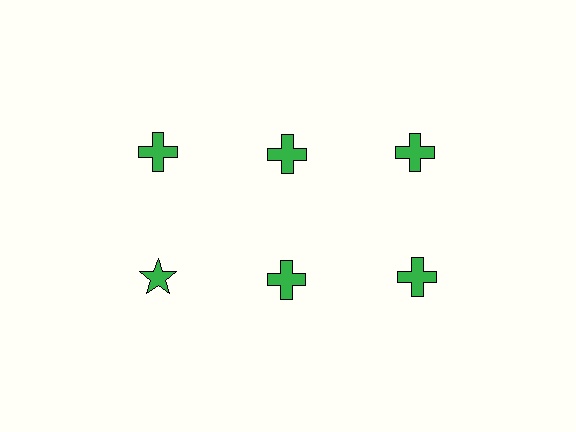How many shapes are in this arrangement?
There are 6 shapes arranged in a grid pattern.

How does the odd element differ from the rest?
It has a different shape: star instead of cross.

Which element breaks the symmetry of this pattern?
The green star in the second row, leftmost column breaks the symmetry. All other shapes are green crosses.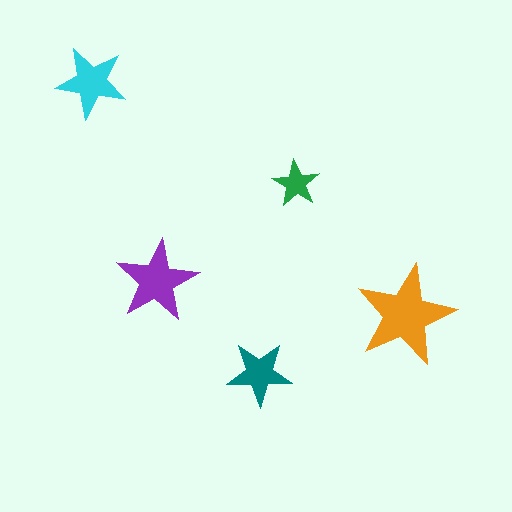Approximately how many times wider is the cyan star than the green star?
About 1.5 times wider.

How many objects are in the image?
There are 5 objects in the image.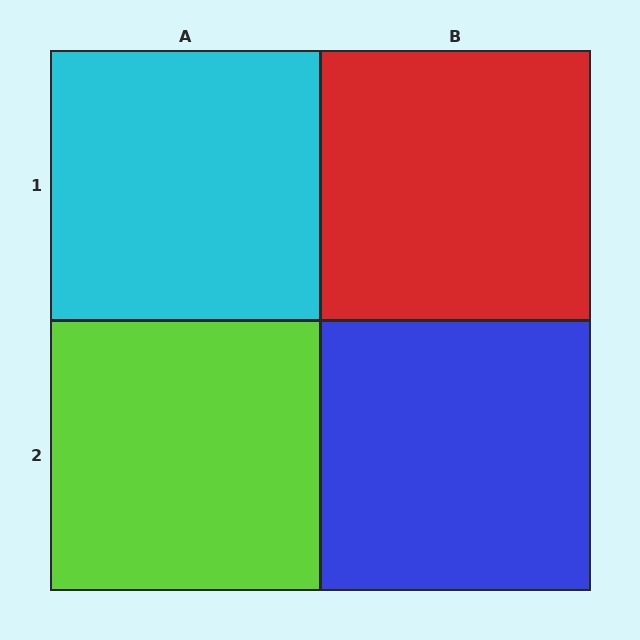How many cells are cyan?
1 cell is cyan.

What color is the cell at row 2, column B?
Blue.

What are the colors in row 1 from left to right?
Cyan, red.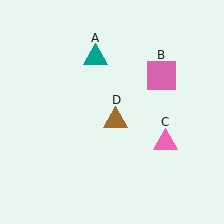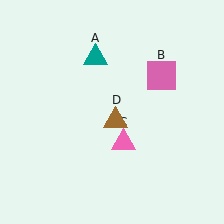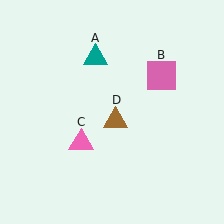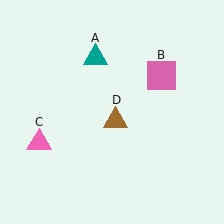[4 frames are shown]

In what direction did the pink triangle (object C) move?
The pink triangle (object C) moved left.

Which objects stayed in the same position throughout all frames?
Teal triangle (object A) and pink square (object B) and brown triangle (object D) remained stationary.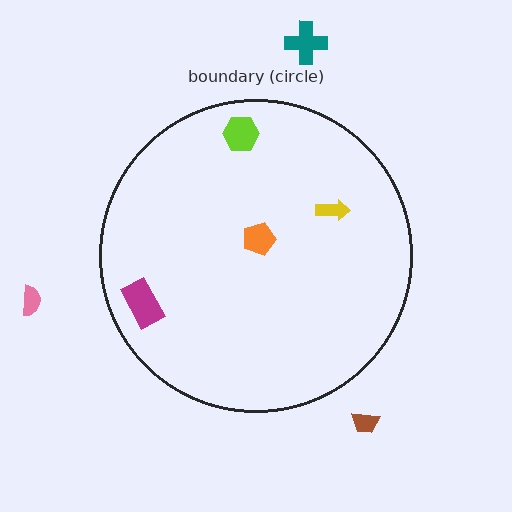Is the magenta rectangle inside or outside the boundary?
Inside.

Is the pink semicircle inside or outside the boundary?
Outside.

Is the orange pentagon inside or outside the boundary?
Inside.